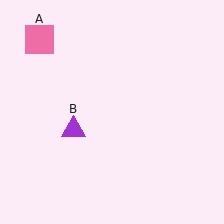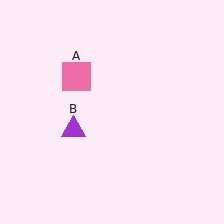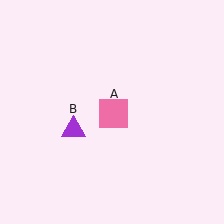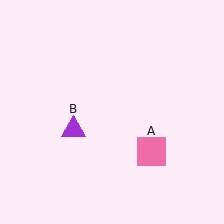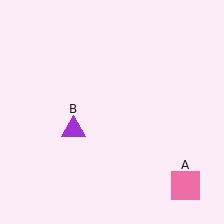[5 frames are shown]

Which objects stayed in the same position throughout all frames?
Purple triangle (object B) remained stationary.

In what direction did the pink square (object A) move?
The pink square (object A) moved down and to the right.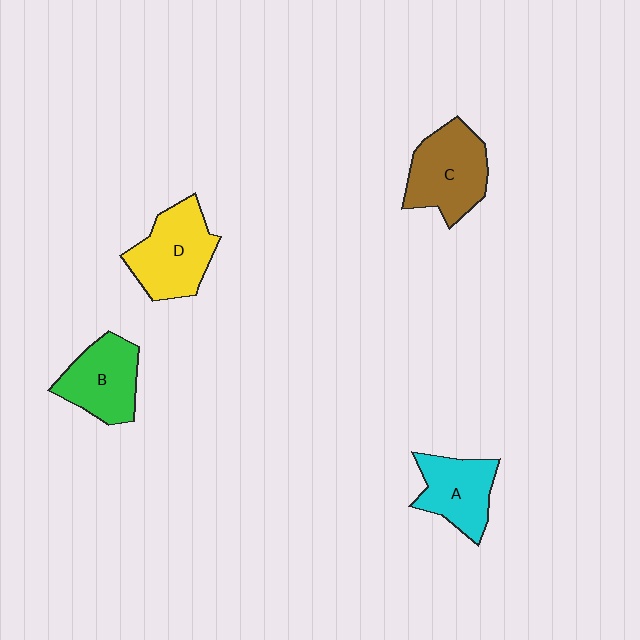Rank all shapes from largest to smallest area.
From largest to smallest: C (brown), D (yellow), B (green), A (cyan).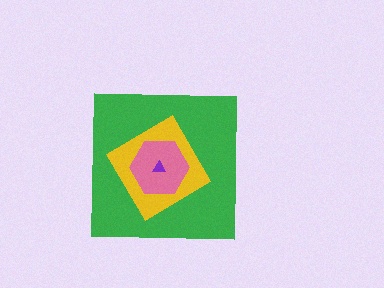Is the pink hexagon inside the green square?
Yes.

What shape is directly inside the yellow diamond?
The pink hexagon.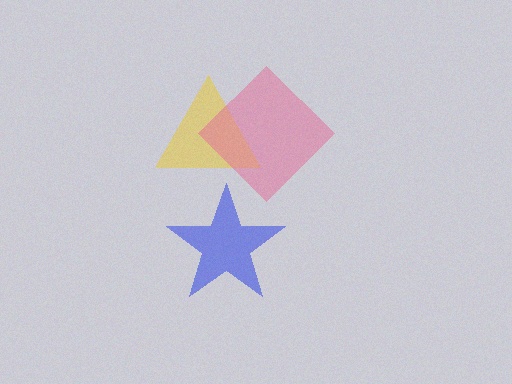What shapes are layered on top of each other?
The layered shapes are: a blue star, a yellow triangle, a pink diamond.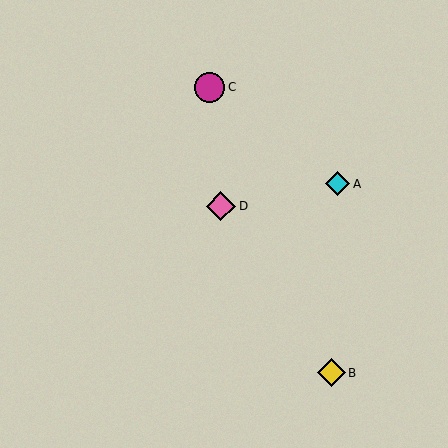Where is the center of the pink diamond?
The center of the pink diamond is at (221, 206).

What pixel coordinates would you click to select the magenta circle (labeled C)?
Click at (209, 87) to select the magenta circle C.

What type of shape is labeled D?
Shape D is a pink diamond.